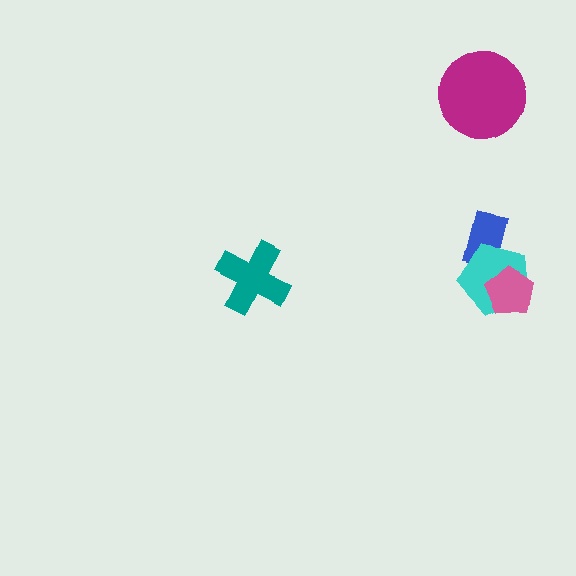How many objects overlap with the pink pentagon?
1 object overlaps with the pink pentagon.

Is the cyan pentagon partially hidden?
Yes, it is partially covered by another shape.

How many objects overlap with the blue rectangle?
1 object overlaps with the blue rectangle.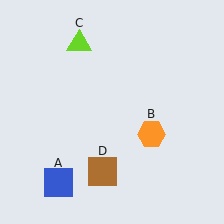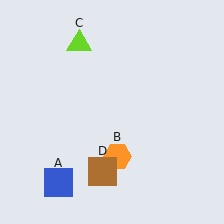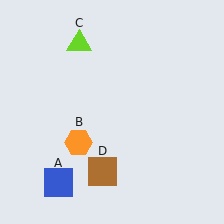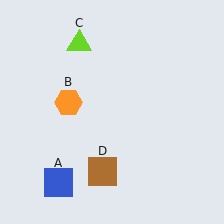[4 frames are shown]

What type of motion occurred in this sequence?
The orange hexagon (object B) rotated clockwise around the center of the scene.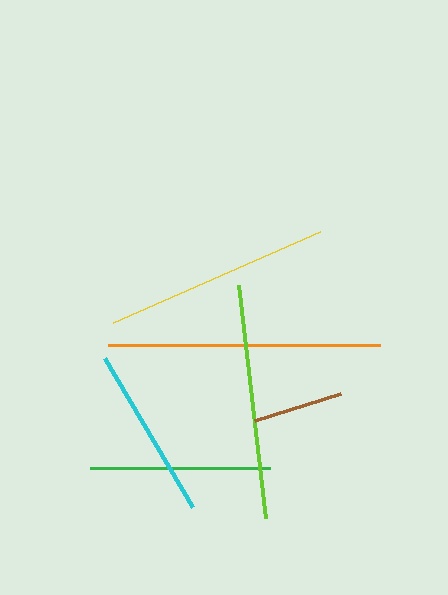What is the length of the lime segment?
The lime segment is approximately 235 pixels long.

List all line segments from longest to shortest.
From longest to shortest: orange, lime, yellow, green, cyan, brown.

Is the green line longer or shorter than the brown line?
The green line is longer than the brown line.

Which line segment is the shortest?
The brown line is the shortest at approximately 90 pixels.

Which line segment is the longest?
The orange line is the longest at approximately 272 pixels.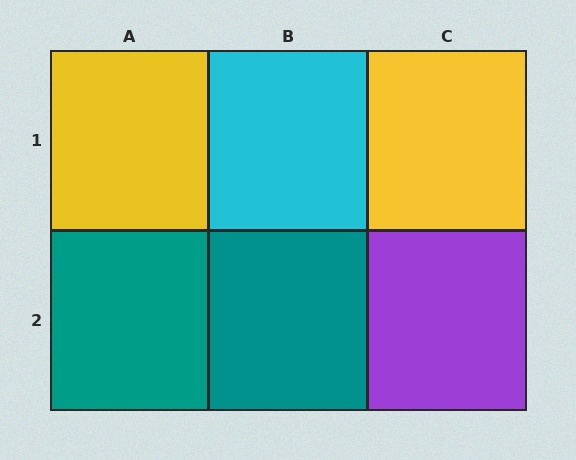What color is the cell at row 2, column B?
Teal.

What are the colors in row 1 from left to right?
Yellow, cyan, yellow.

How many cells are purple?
1 cell is purple.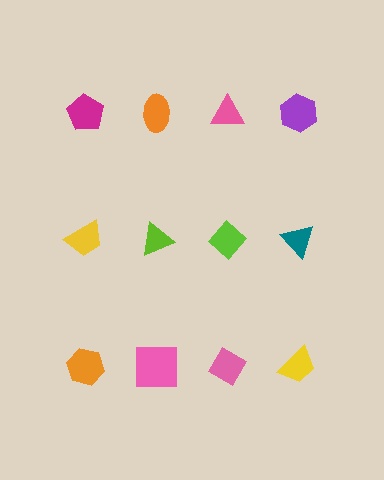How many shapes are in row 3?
4 shapes.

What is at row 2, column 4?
A teal triangle.